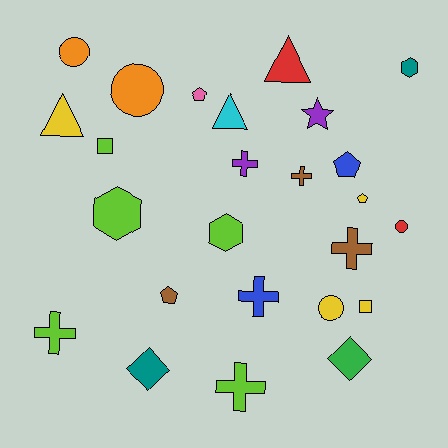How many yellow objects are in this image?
There are 4 yellow objects.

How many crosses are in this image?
There are 6 crosses.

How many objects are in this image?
There are 25 objects.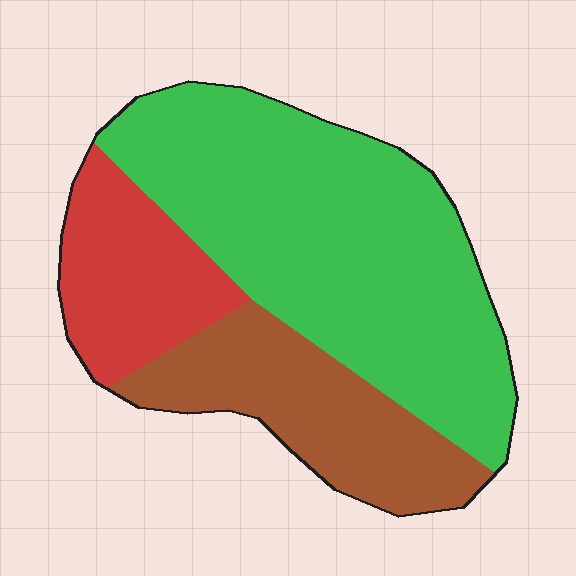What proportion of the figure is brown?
Brown covers around 25% of the figure.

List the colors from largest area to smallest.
From largest to smallest: green, brown, red.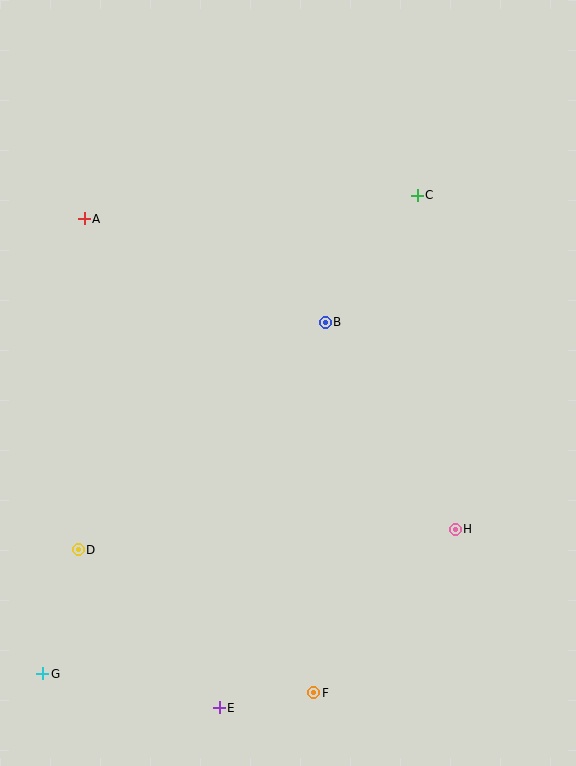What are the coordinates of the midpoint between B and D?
The midpoint between B and D is at (202, 436).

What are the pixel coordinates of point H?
Point H is at (455, 530).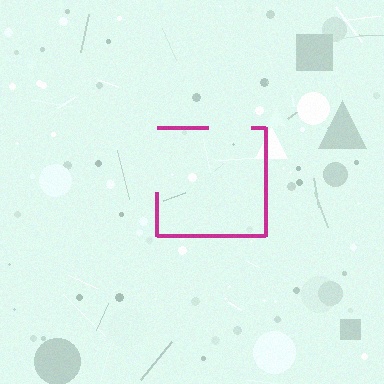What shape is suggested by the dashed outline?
The dashed outline suggests a square.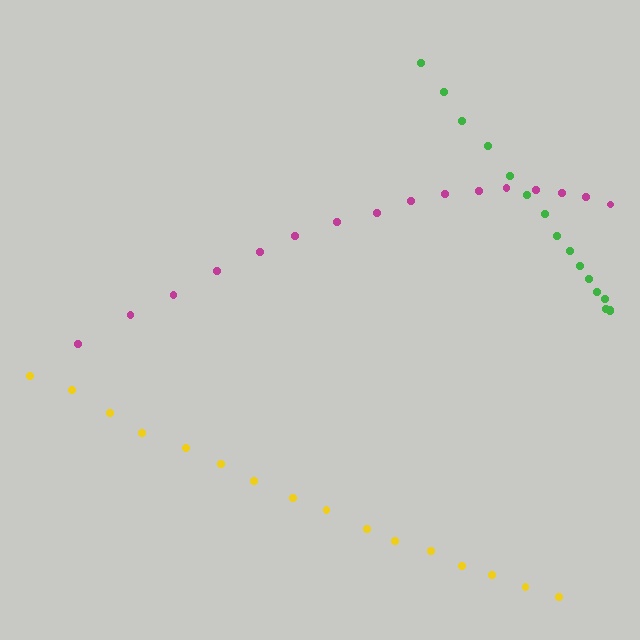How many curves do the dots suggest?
There are 3 distinct paths.